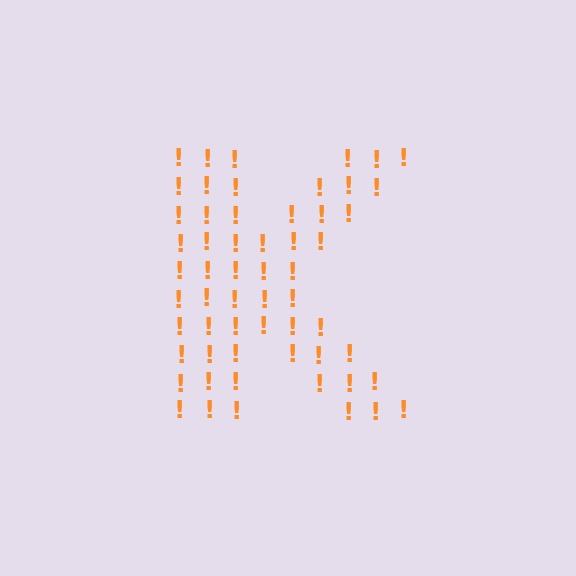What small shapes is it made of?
It is made of small exclamation marks.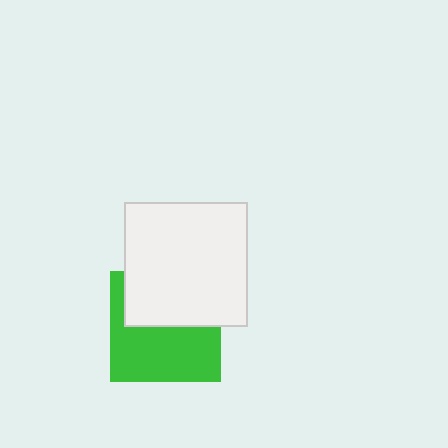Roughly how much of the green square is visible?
About half of it is visible (roughly 55%).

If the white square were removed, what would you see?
You would see the complete green square.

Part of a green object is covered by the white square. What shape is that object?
It is a square.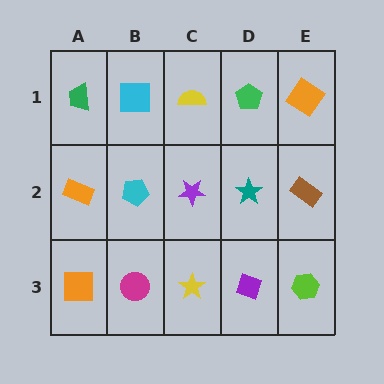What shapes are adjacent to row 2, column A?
A green trapezoid (row 1, column A), an orange square (row 3, column A), a cyan pentagon (row 2, column B).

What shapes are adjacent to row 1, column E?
A brown rectangle (row 2, column E), a green pentagon (row 1, column D).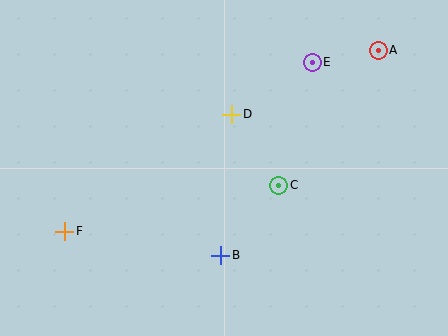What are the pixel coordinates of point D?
Point D is at (232, 114).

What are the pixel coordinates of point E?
Point E is at (312, 62).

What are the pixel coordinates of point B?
Point B is at (221, 255).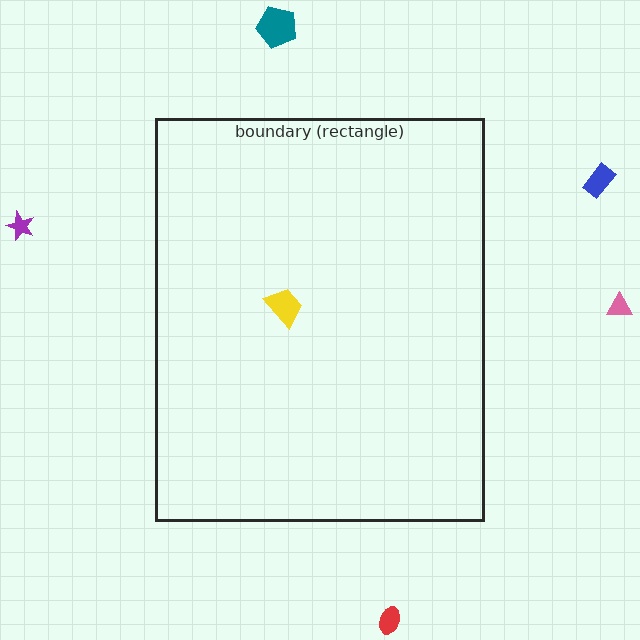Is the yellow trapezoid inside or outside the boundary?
Inside.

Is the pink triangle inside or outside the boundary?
Outside.